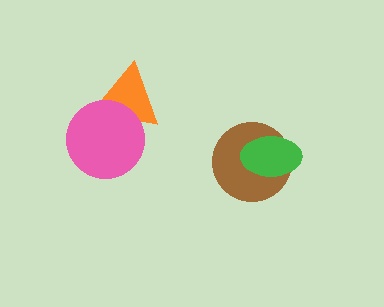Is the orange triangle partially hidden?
Yes, it is partially covered by another shape.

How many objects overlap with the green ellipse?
1 object overlaps with the green ellipse.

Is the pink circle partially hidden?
No, no other shape covers it.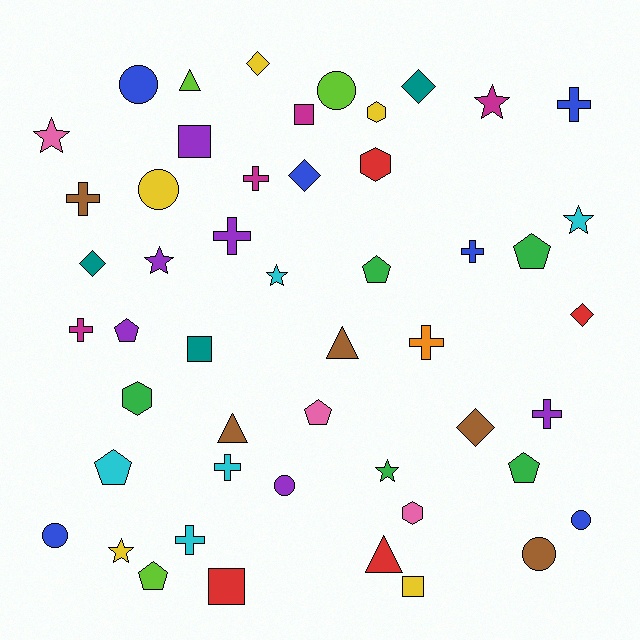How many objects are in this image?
There are 50 objects.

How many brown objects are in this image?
There are 5 brown objects.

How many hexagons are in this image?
There are 4 hexagons.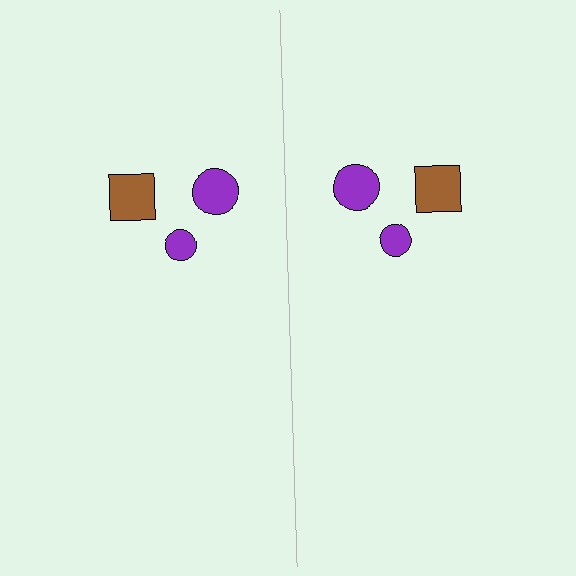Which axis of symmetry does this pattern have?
The pattern has a vertical axis of symmetry running through the center of the image.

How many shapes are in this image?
There are 6 shapes in this image.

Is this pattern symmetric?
Yes, this pattern has bilateral (reflection) symmetry.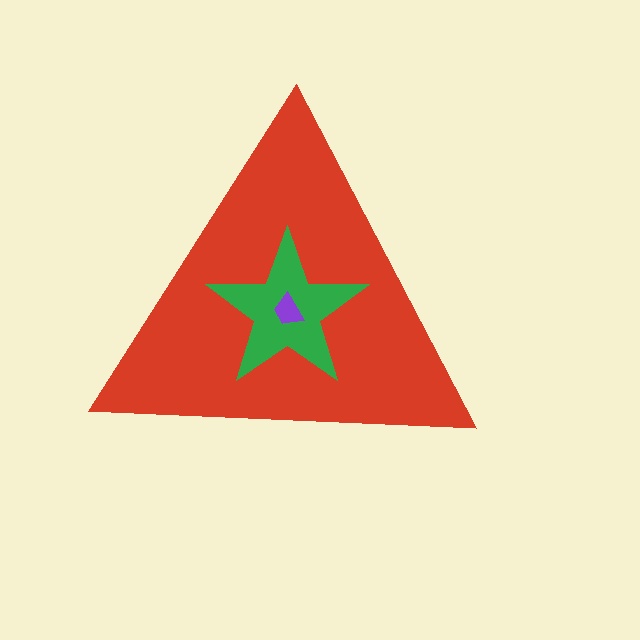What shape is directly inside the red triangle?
The green star.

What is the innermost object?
The purple trapezoid.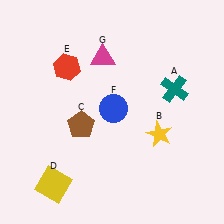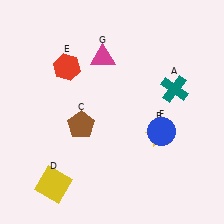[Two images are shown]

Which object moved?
The blue circle (F) moved right.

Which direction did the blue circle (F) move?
The blue circle (F) moved right.